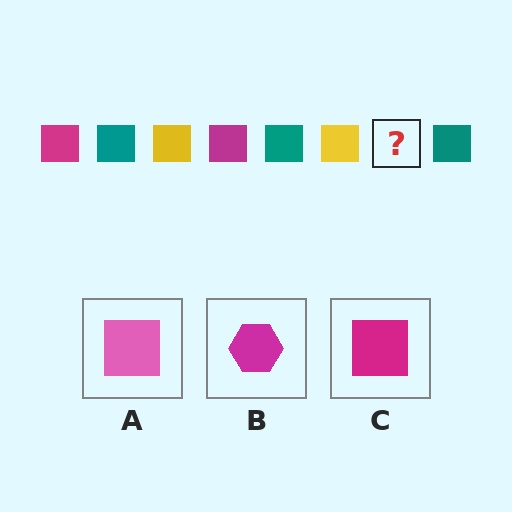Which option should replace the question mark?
Option C.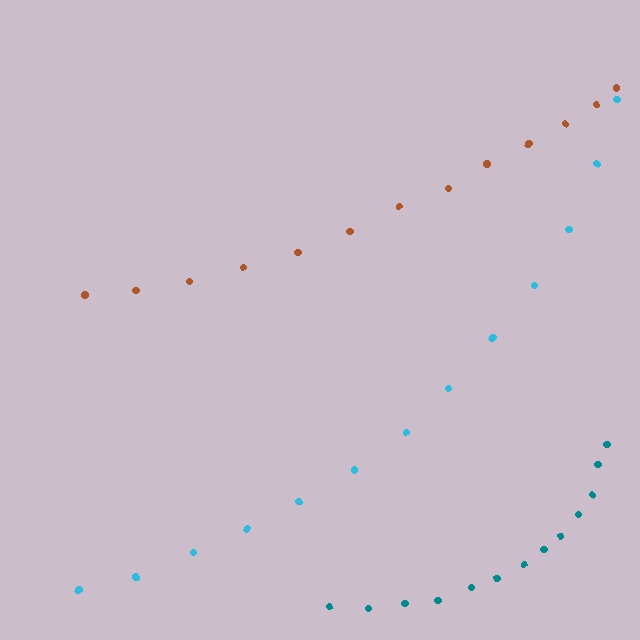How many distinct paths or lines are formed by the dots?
There are 3 distinct paths.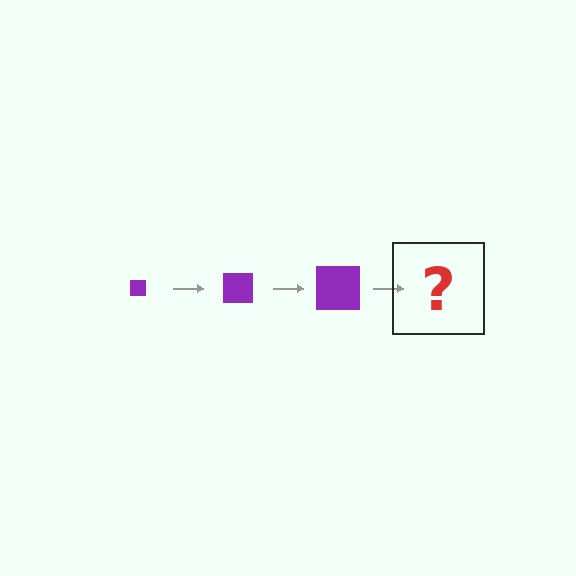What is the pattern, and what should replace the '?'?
The pattern is that the square gets progressively larger each step. The '?' should be a purple square, larger than the previous one.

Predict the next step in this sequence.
The next step is a purple square, larger than the previous one.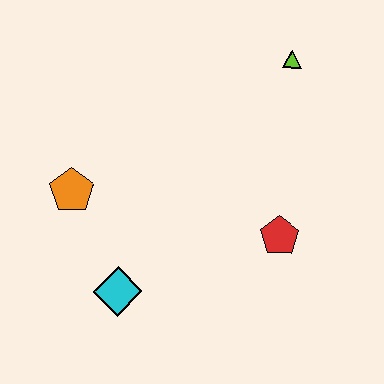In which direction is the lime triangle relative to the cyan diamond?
The lime triangle is above the cyan diamond.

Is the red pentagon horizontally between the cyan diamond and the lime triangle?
Yes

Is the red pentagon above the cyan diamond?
Yes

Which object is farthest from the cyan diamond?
The lime triangle is farthest from the cyan diamond.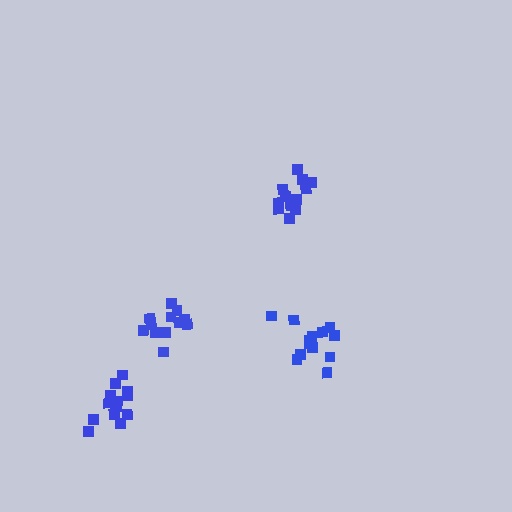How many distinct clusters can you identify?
There are 4 distinct clusters.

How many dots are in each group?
Group 1: 13 dots, Group 2: 13 dots, Group 3: 13 dots, Group 4: 14 dots (53 total).